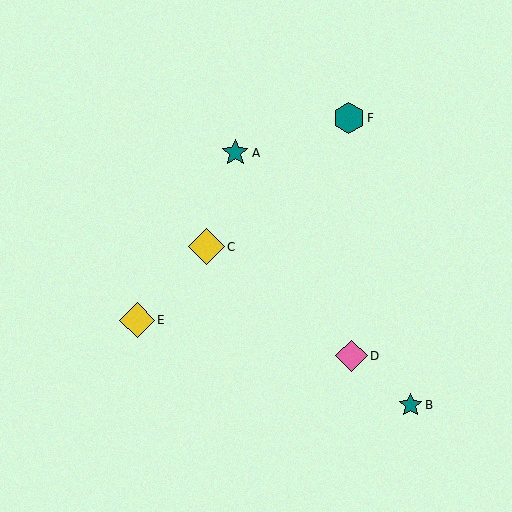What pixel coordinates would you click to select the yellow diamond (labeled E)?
Click at (137, 320) to select the yellow diamond E.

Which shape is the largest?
The yellow diamond (labeled C) is the largest.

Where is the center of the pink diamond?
The center of the pink diamond is at (351, 356).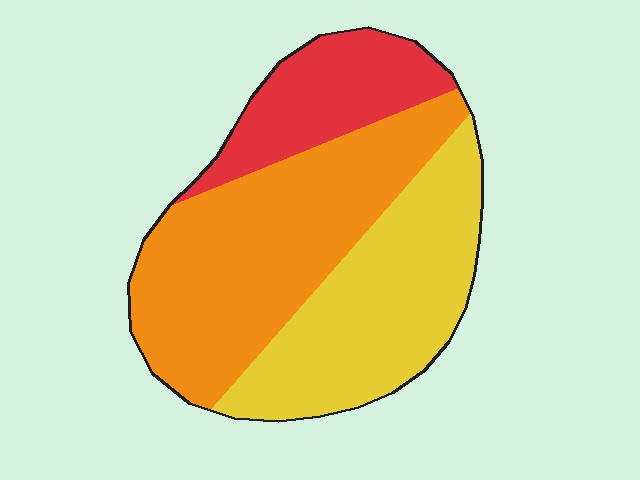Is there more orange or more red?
Orange.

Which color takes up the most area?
Orange, at roughly 45%.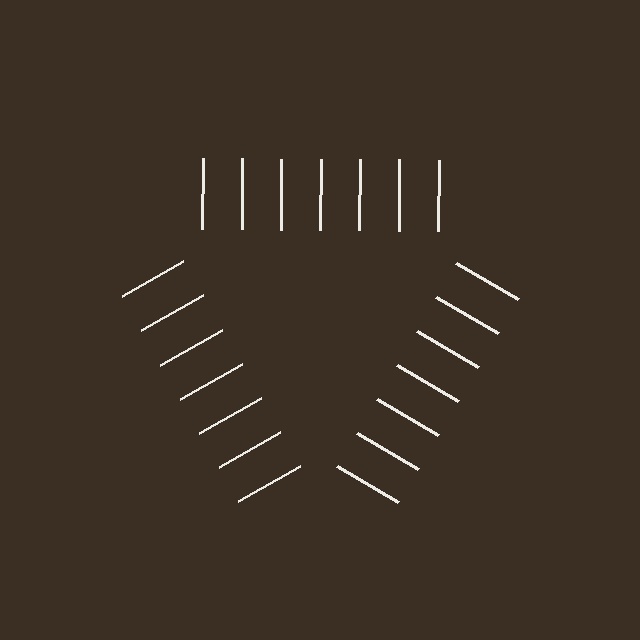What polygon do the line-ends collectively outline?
An illusory triangle — the line segments terminate on its edges but no continuous stroke is drawn.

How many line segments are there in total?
21 — 7 along each of the 3 edges.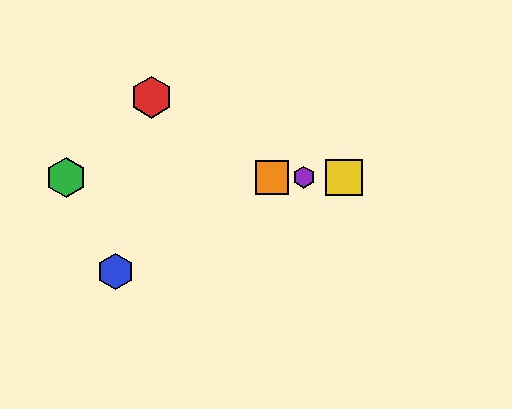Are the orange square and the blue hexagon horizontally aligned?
No, the orange square is at y≈177 and the blue hexagon is at y≈272.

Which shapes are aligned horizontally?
The green hexagon, the yellow square, the purple hexagon, the orange square are aligned horizontally.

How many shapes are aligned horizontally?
4 shapes (the green hexagon, the yellow square, the purple hexagon, the orange square) are aligned horizontally.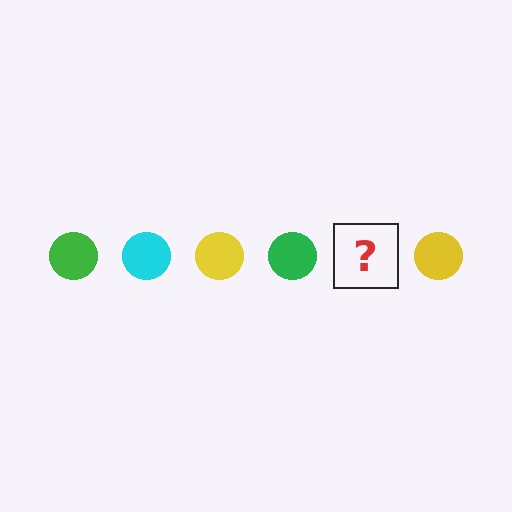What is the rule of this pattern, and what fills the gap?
The rule is that the pattern cycles through green, cyan, yellow circles. The gap should be filled with a cyan circle.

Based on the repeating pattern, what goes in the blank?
The blank should be a cyan circle.